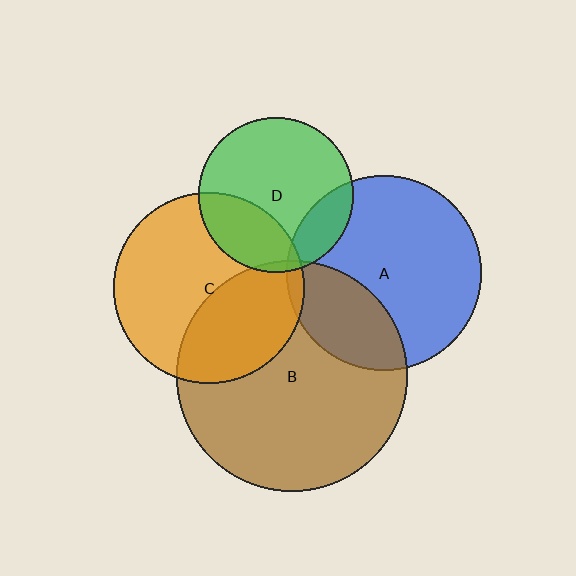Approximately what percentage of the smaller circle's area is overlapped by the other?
Approximately 30%.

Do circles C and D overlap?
Yes.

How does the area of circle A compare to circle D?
Approximately 1.6 times.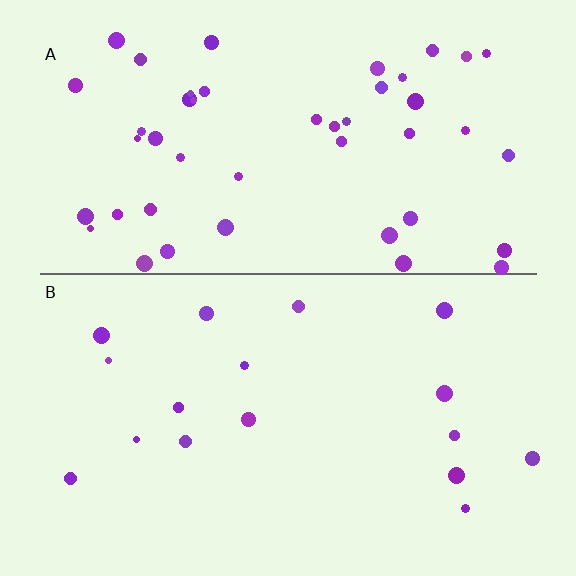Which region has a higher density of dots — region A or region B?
A (the top).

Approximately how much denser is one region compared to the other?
Approximately 2.8× — region A over region B.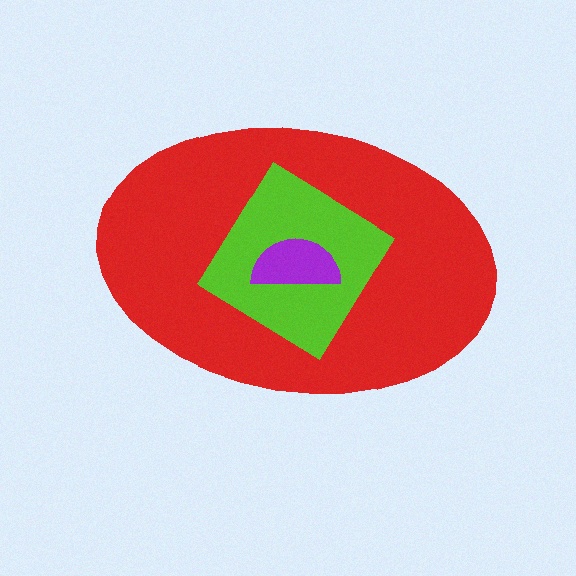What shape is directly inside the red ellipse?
The lime diamond.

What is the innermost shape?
The purple semicircle.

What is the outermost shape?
The red ellipse.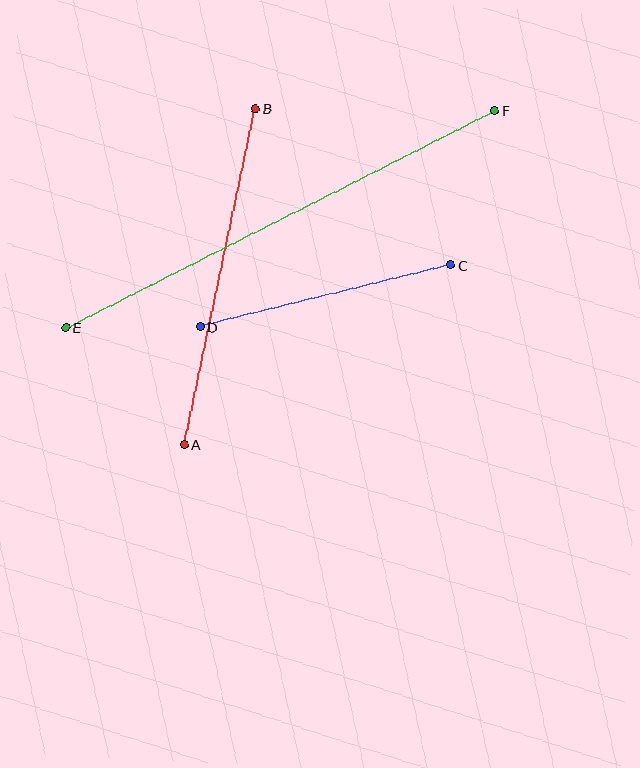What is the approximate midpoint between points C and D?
The midpoint is at approximately (325, 296) pixels.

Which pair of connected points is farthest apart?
Points E and F are farthest apart.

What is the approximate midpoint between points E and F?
The midpoint is at approximately (280, 219) pixels.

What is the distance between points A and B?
The distance is approximately 343 pixels.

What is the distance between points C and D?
The distance is approximately 258 pixels.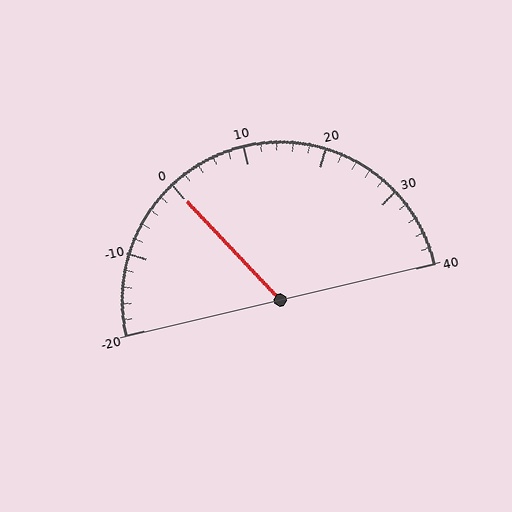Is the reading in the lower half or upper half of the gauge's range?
The reading is in the lower half of the range (-20 to 40).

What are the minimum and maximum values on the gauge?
The gauge ranges from -20 to 40.